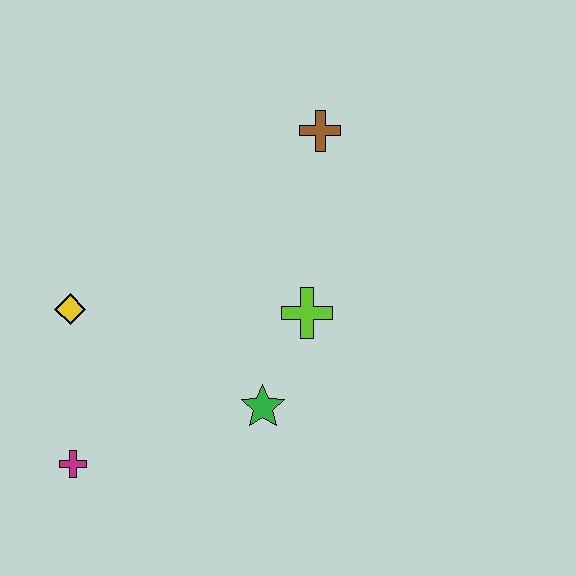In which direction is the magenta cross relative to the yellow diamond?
The magenta cross is below the yellow diamond.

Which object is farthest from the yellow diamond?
The brown cross is farthest from the yellow diamond.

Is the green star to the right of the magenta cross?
Yes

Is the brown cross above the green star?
Yes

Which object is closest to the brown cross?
The lime cross is closest to the brown cross.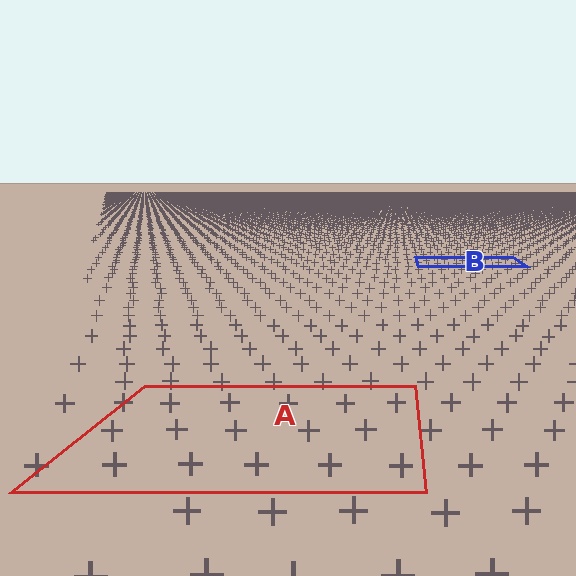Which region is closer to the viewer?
Region A is closer. The texture elements there are larger and more spread out.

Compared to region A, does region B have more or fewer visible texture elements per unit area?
Region B has more texture elements per unit area — they are packed more densely because it is farther away.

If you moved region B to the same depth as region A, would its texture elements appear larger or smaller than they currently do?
They would appear larger. At a closer depth, the same texture elements are projected at a bigger on-screen size.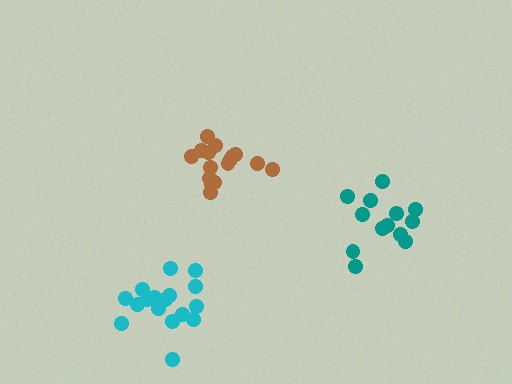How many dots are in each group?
Group 1: 13 dots, Group 2: 16 dots, Group 3: 17 dots (46 total).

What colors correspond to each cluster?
The clusters are colored: teal, brown, cyan.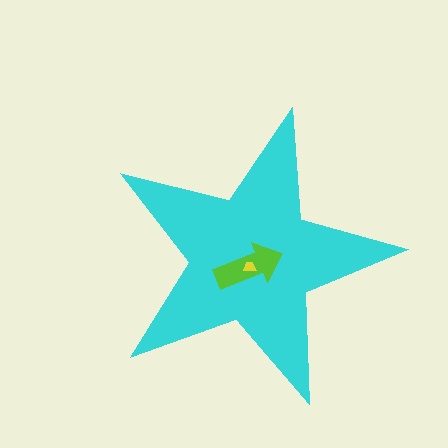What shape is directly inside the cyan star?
The lime arrow.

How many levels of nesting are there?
3.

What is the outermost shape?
The cyan star.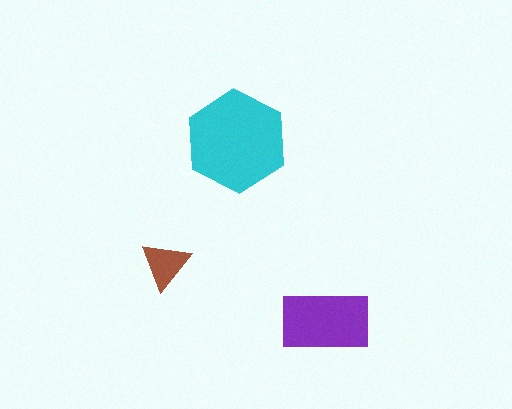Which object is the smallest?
The brown triangle.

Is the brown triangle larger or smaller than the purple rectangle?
Smaller.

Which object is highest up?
The cyan hexagon is topmost.